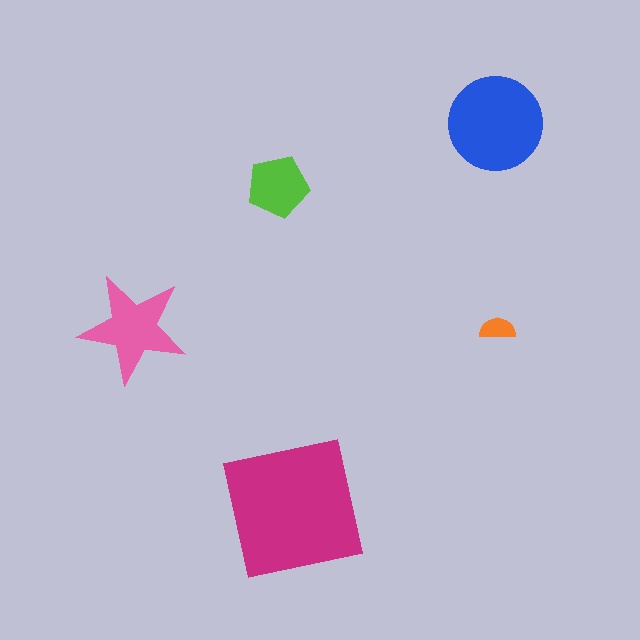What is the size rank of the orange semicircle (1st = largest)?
5th.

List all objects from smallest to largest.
The orange semicircle, the lime pentagon, the pink star, the blue circle, the magenta square.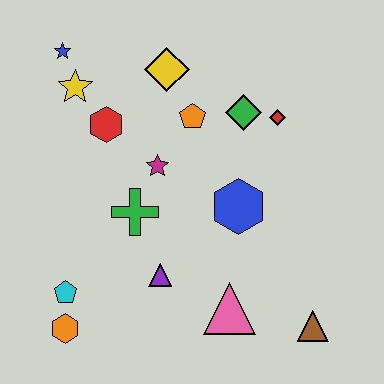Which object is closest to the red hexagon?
The yellow star is closest to the red hexagon.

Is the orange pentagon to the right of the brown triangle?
No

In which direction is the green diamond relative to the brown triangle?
The green diamond is above the brown triangle.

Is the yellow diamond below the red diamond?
No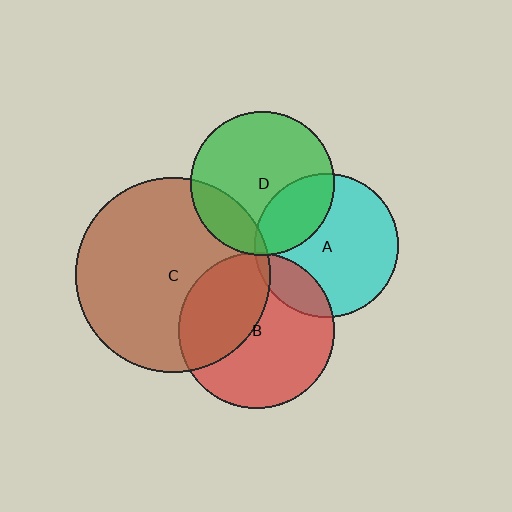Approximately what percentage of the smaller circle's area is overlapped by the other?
Approximately 5%.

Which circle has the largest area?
Circle C (brown).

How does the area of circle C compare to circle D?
Approximately 1.8 times.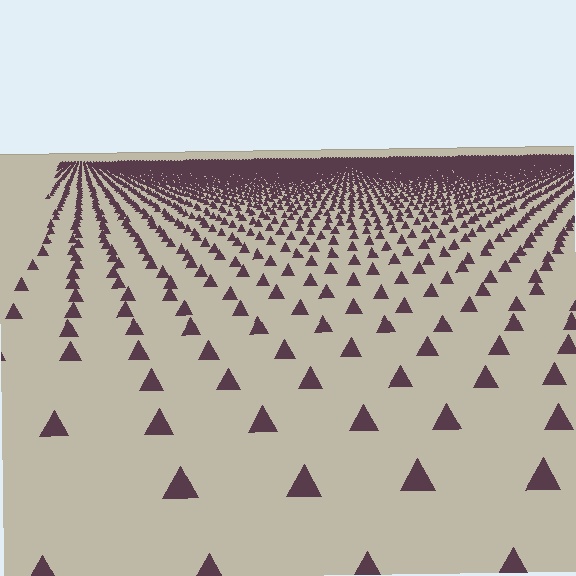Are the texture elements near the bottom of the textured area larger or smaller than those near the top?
Larger. Near the bottom, elements are closer to the viewer and appear at a bigger on-screen size.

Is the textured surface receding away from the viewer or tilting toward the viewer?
The surface is receding away from the viewer. Texture elements get smaller and denser toward the top.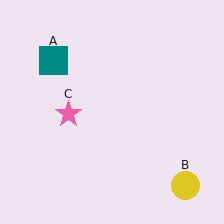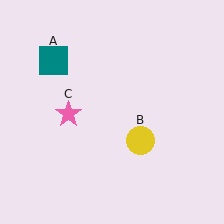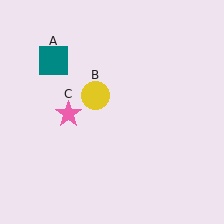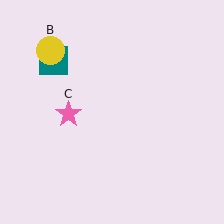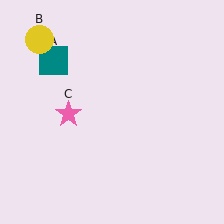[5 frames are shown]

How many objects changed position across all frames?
1 object changed position: yellow circle (object B).